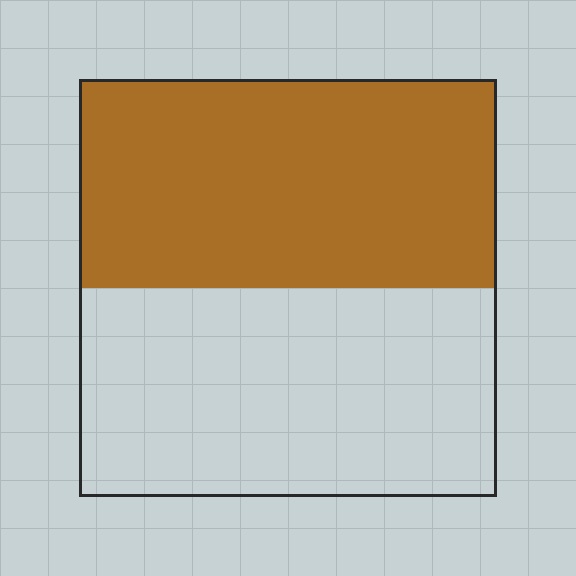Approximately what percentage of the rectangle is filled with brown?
Approximately 50%.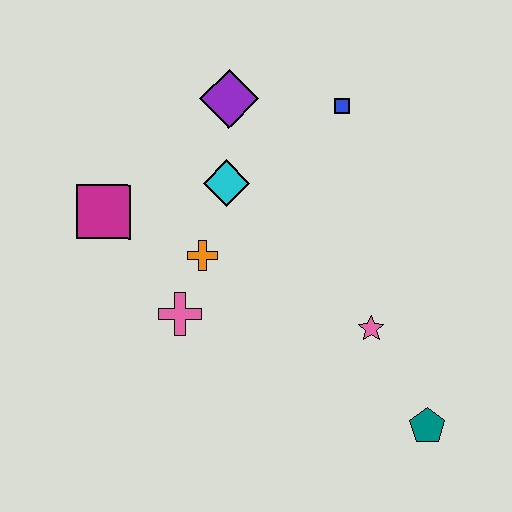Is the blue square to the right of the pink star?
No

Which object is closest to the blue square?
The purple diamond is closest to the blue square.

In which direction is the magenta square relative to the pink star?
The magenta square is to the left of the pink star.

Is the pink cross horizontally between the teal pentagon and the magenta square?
Yes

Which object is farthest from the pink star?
The magenta square is farthest from the pink star.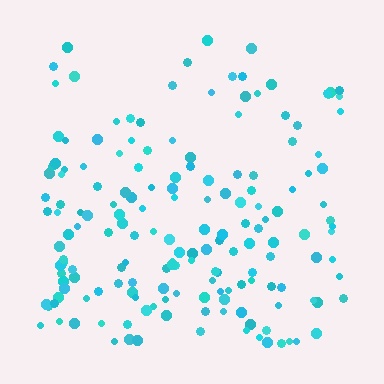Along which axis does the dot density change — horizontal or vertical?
Vertical.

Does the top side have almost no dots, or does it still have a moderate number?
Still a moderate number, just noticeably fewer than the bottom.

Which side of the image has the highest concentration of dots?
The bottom.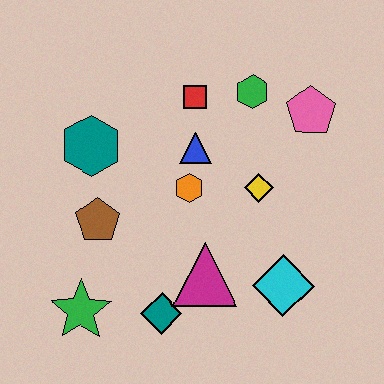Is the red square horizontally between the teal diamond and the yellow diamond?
Yes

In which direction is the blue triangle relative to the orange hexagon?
The blue triangle is above the orange hexagon.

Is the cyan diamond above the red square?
No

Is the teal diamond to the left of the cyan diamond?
Yes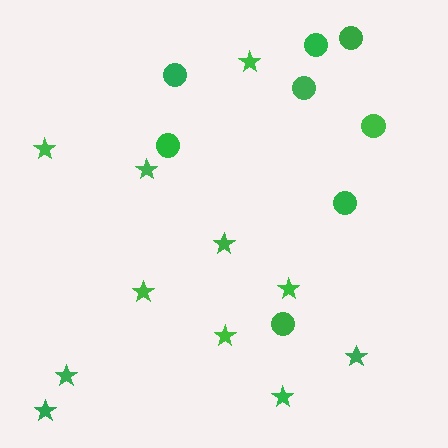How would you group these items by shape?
There are 2 groups: one group of circles (8) and one group of stars (11).